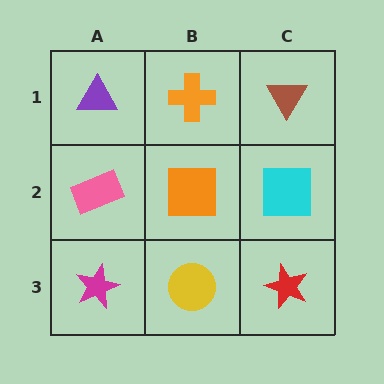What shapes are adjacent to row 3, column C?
A cyan square (row 2, column C), a yellow circle (row 3, column B).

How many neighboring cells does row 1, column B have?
3.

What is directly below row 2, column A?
A magenta star.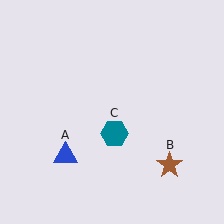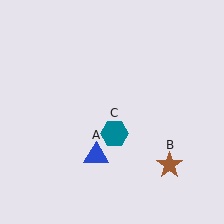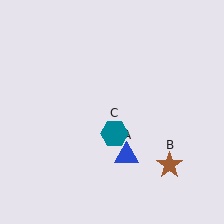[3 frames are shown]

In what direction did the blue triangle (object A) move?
The blue triangle (object A) moved right.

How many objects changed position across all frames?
1 object changed position: blue triangle (object A).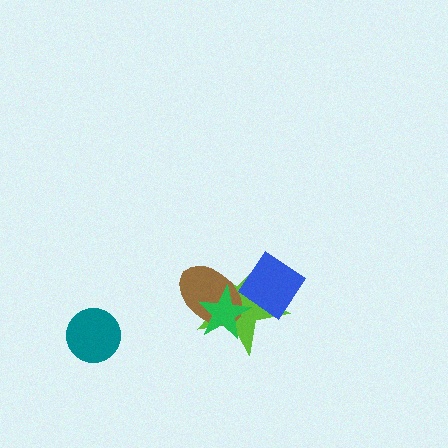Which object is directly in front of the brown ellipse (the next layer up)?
The blue diamond is directly in front of the brown ellipse.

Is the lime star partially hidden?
Yes, it is partially covered by another shape.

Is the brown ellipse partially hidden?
Yes, it is partially covered by another shape.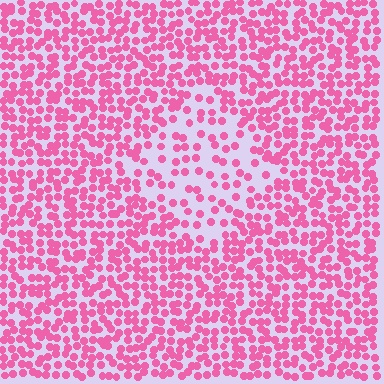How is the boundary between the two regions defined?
The boundary is defined by a change in element density (approximately 2.1x ratio). All elements are the same color, size, and shape.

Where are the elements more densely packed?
The elements are more densely packed outside the diamond boundary.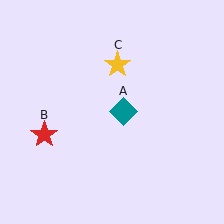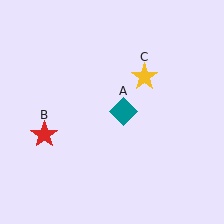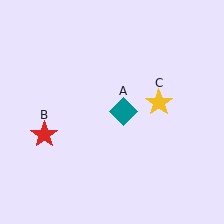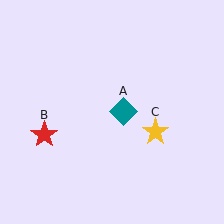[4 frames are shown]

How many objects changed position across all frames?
1 object changed position: yellow star (object C).